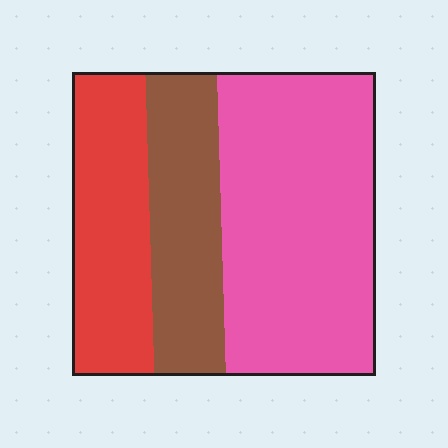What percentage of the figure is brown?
Brown covers 24% of the figure.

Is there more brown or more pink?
Pink.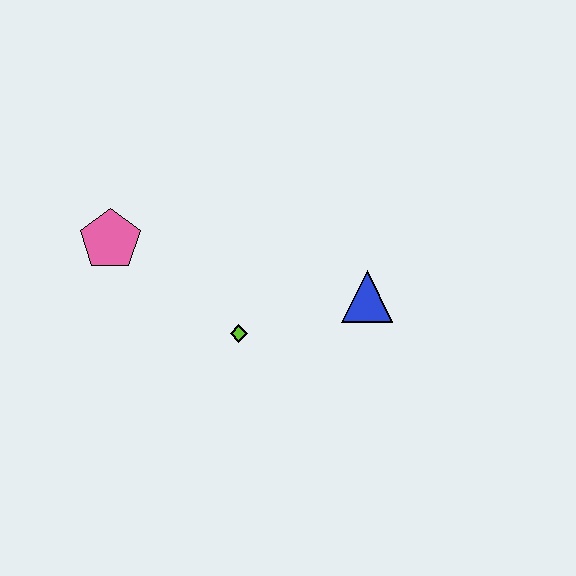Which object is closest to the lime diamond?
The blue triangle is closest to the lime diamond.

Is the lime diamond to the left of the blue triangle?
Yes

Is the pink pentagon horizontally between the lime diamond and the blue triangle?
No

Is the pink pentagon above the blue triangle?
Yes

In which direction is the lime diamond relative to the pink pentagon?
The lime diamond is to the right of the pink pentagon.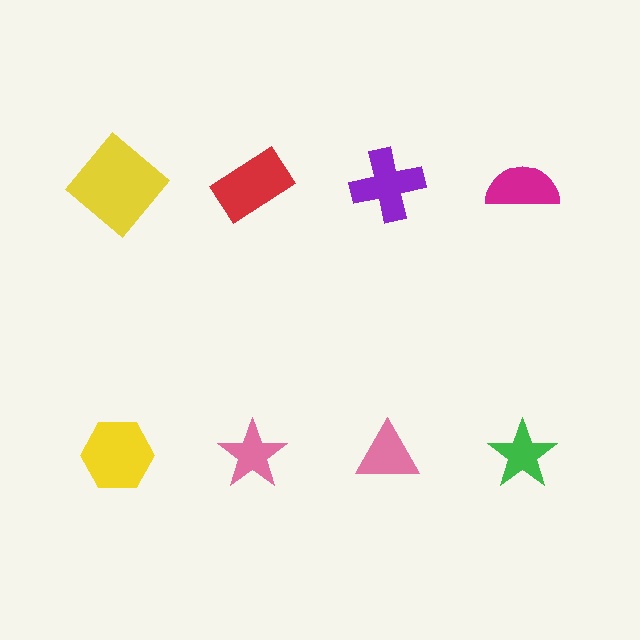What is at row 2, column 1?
A yellow hexagon.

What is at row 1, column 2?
A red rectangle.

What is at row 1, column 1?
A yellow diamond.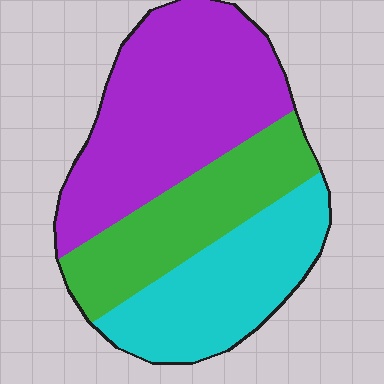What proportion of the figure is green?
Green takes up about one quarter (1/4) of the figure.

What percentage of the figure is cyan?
Cyan covers around 30% of the figure.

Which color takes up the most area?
Purple, at roughly 45%.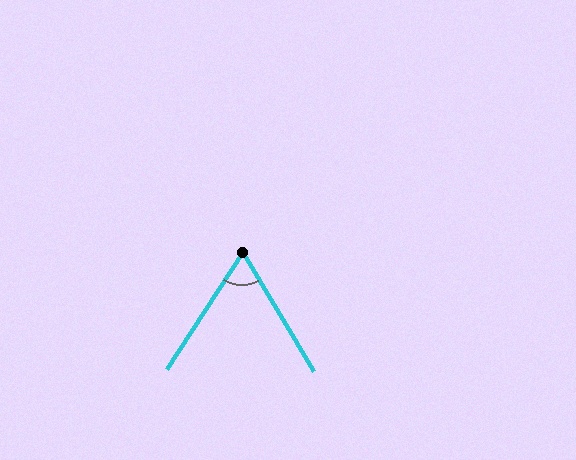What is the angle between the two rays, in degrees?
Approximately 64 degrees.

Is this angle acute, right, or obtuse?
It is acute.